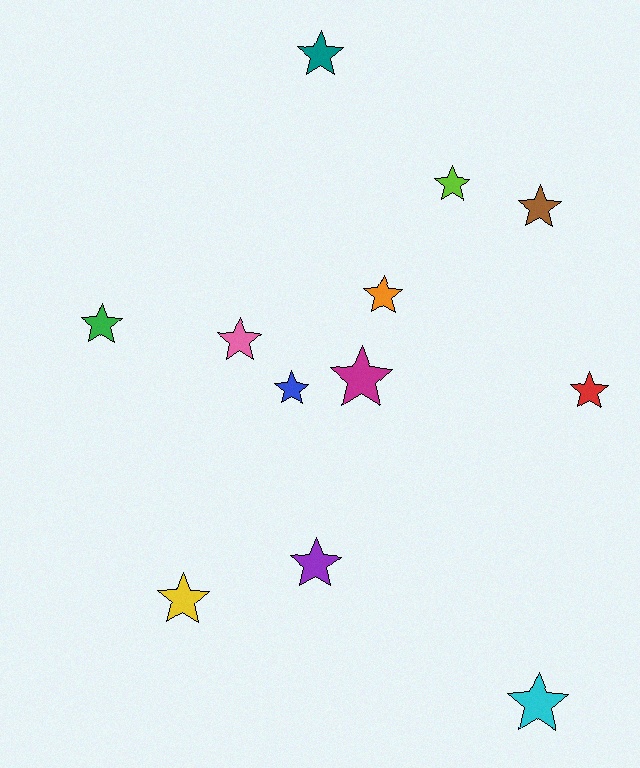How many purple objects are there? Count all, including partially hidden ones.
There is 1 purple object.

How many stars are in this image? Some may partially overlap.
There are 12 stars.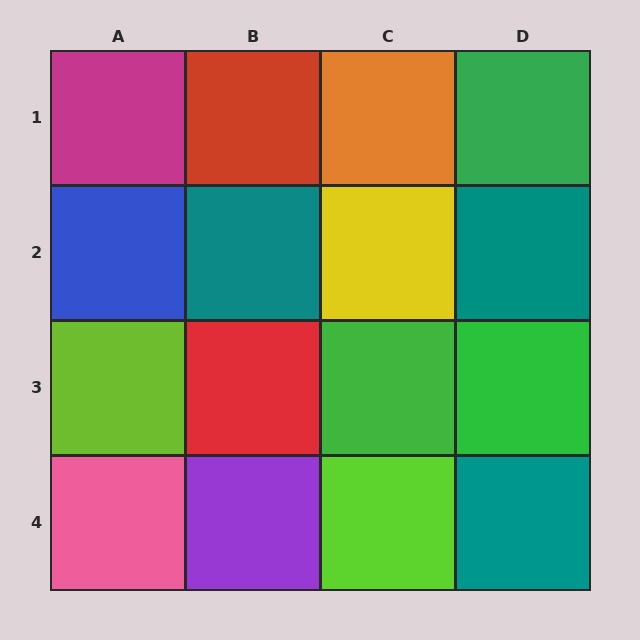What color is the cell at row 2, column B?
Teal.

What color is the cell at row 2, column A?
Blue.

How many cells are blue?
1 cell is blue.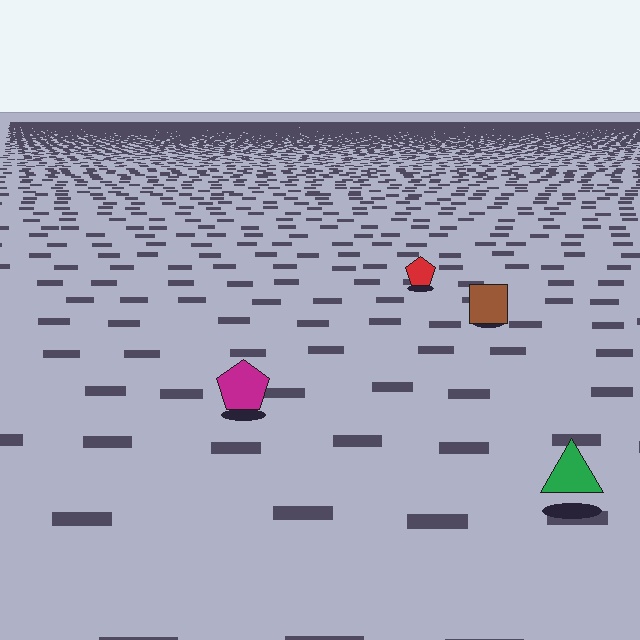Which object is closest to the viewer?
The green triangle is closest. The texture marks near it are larger and more spread out.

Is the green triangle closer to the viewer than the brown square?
Yes. The green triangle is closer — you can tell from the texture gradient: the ground texture is coarser near it.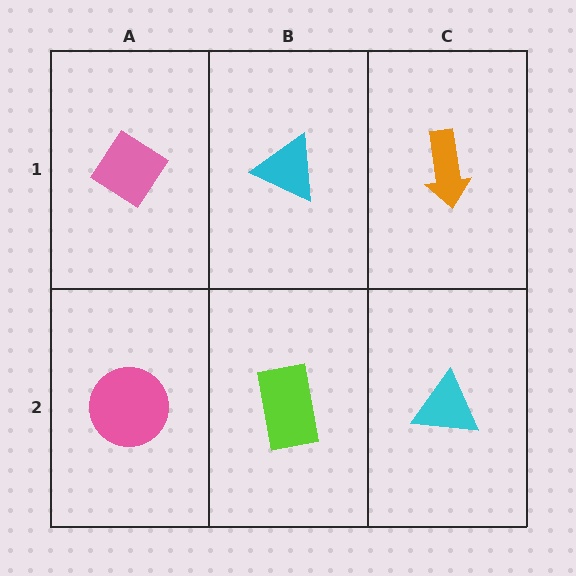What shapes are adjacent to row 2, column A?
A pink diamond (row 1, column A), a lime rectangle (row 2, column B).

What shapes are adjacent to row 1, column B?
A lime rectangle (row 2, column B), a pink diamond (row 1, column A), an orange arrow (row 1, column C).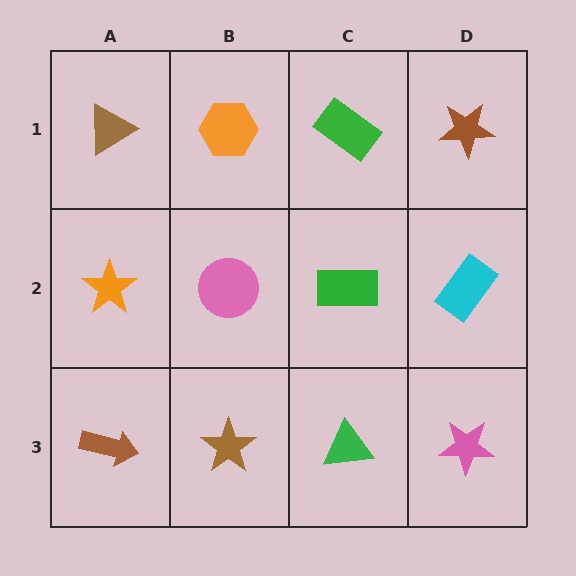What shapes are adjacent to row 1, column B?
A pink circle (row 2, column B), a brown triangle (row 1, column A), a green rectangle (row 1, column C).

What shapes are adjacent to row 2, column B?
An orange hexagon (row 1, column B), a brown star (row 3, column B), an orange star (row 2, column A), a green rectangle (row 2, column C).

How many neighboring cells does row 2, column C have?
4.